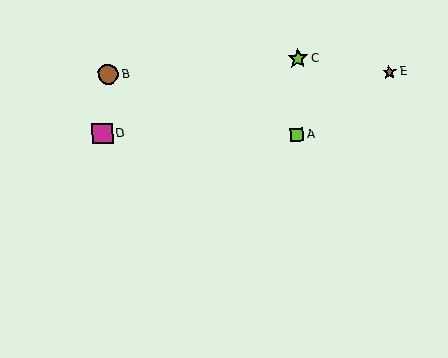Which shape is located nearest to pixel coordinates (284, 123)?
The lime square (labeled A) at (297, 135) is nearest to that location.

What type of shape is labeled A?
Shape A is a lime square.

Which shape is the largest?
The brown circle (labeled B) is the largest.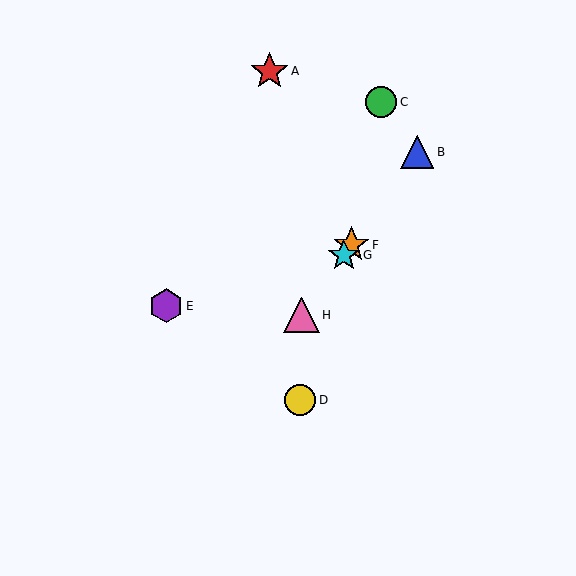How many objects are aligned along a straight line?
4 objects (B, F, G, H) are aligned along a straight line.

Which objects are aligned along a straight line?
Objects B, F, G, H are aligned along a straight line.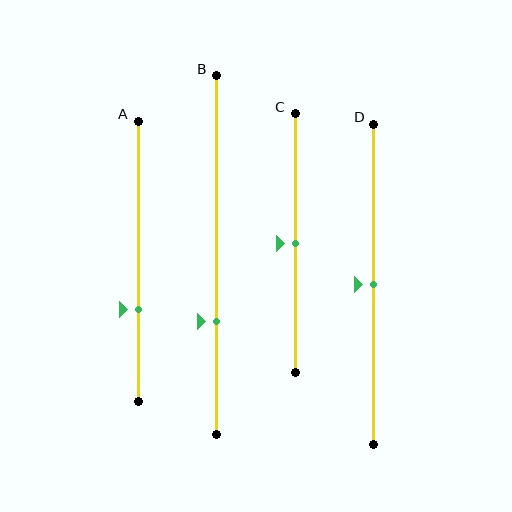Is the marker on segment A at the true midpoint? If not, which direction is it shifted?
No, the marker on segment A is shifted downward by about 17% of the segment length.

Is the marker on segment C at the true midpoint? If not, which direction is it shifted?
Yes, the marker on segment C is at the true midpoint.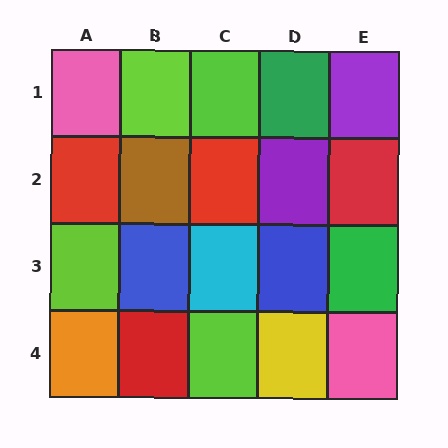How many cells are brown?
1 cell is brown.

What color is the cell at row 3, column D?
Blue.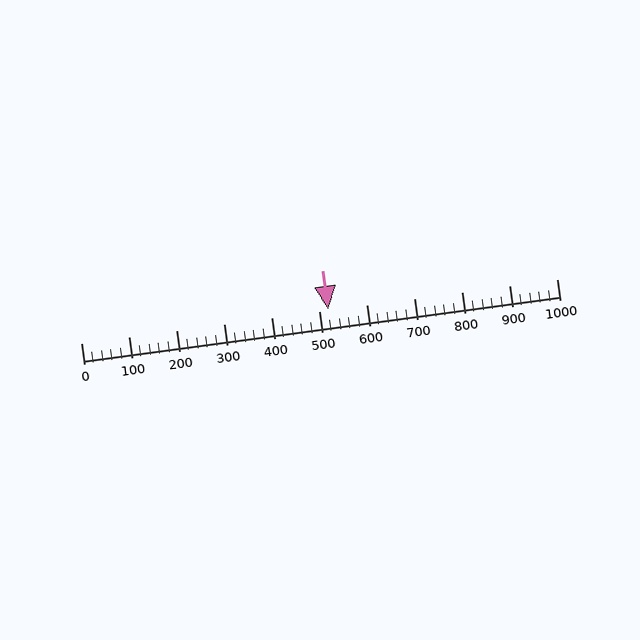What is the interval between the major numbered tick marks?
The major tick marks are spaced 100 units apart.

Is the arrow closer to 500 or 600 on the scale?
The arrow is closer to 500.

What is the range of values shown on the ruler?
The ruler shows values from 0 to 1000.